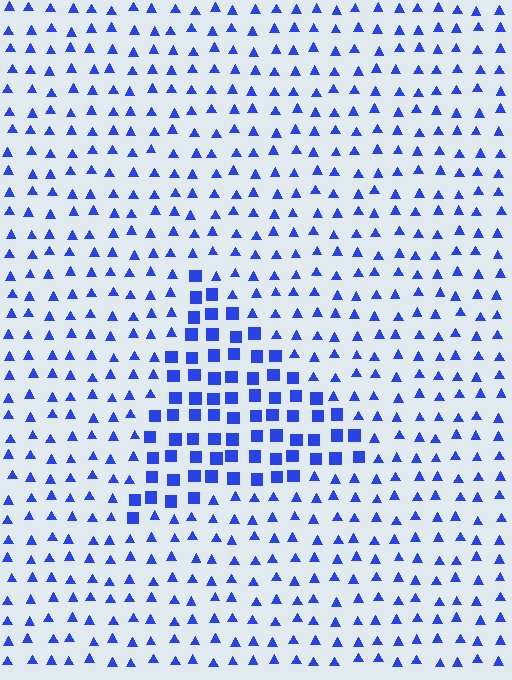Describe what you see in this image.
The image is filled with small blue elements arranged in a uniform grid. A triangle-shaped region contains squares, while the surrounding area contains triangles. The boundary is defined purely by the change in element shape.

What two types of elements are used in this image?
The image uses squares inside the triangle region and triangles outside it.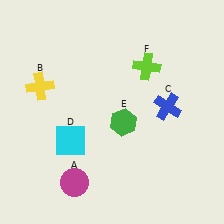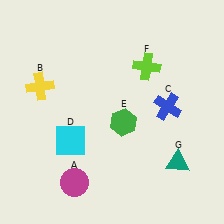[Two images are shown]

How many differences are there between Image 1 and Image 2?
There is 1 difference between the two images.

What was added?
A teal triangle (G) was added in Image 2.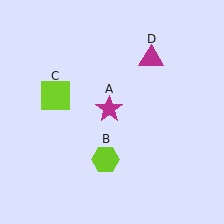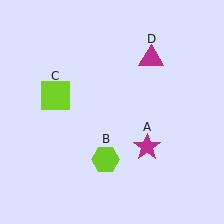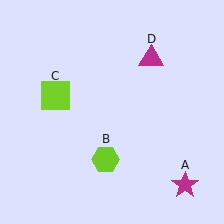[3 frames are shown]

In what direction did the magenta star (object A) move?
The magenta star (object A) moved down and to the right.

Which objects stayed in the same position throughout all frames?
Lime hexagon (object B) and lime square (object C) and magenta triangle (object D) remained stationary.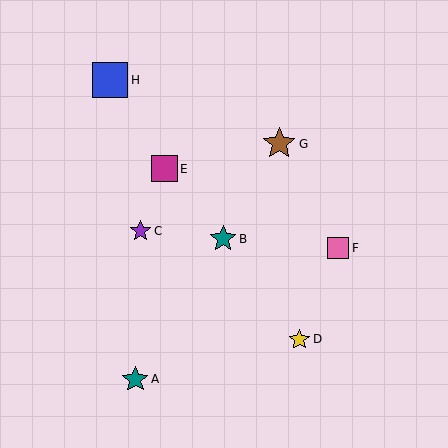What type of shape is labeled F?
Shape F is a pink square.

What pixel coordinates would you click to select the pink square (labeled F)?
Click at (338, 248) to select the pink square F.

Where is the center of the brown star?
The center of the brown star is at (279, 144).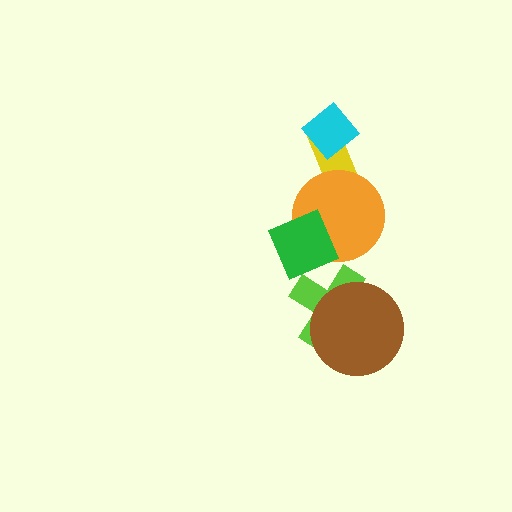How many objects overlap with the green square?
1 object overlaps with the green square.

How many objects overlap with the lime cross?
1 object overlaps with the lime cross.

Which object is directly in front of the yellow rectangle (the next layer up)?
The cyan diamond is directly in front of the yellow rectangle.